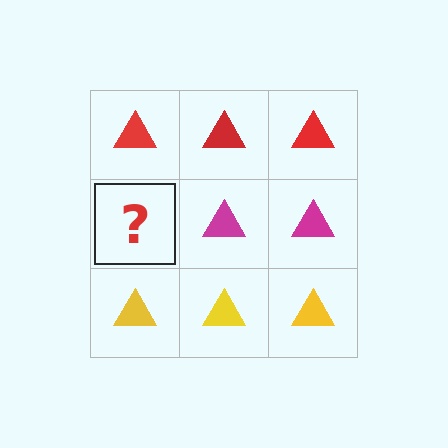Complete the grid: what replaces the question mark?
The question mark should be replaced with a magenta triangle.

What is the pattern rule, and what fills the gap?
The rule is that each row has a consistent color. The gap should be filled with a magenta triangle.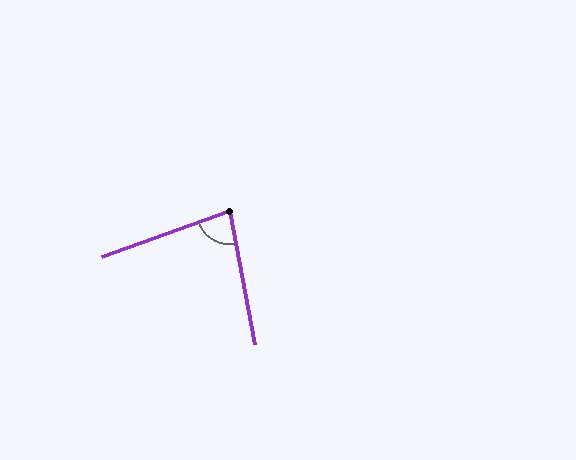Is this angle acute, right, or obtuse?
It is acute.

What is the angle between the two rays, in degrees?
Approximately 81 degrees.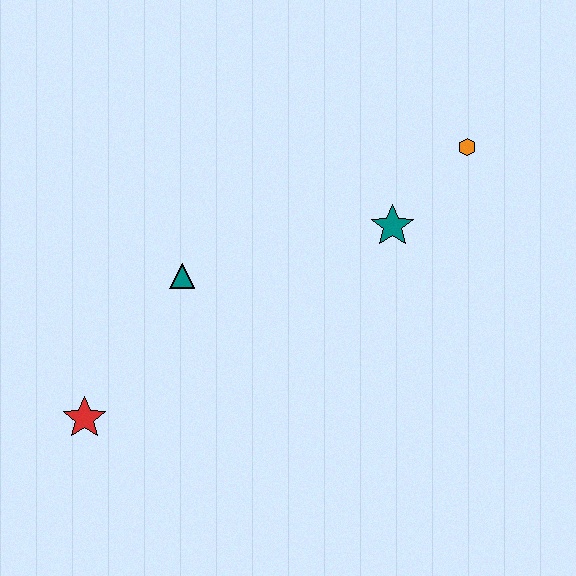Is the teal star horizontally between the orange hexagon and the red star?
Yes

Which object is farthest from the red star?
The orange hexagon is farthest from the red star.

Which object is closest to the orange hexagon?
The teal star is closest to the orange hexagon.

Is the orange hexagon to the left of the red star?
No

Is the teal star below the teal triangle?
No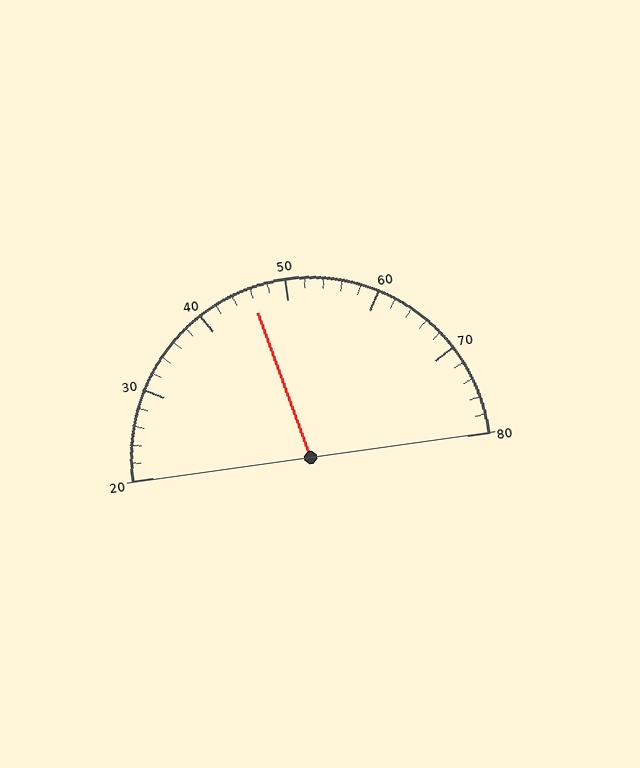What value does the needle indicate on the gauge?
The needle indicates approximately 46.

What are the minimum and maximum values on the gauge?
The gauge ranges from 20 to 80.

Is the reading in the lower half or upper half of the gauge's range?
The reading is in the lower half of the range (20 to 80).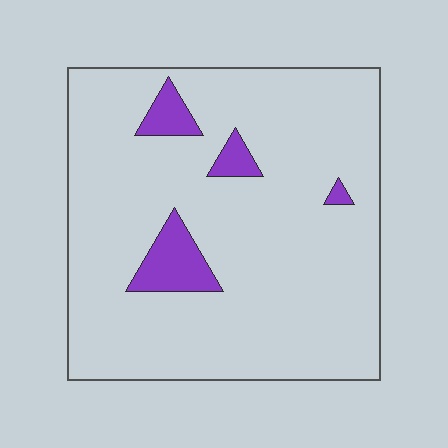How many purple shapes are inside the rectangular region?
4.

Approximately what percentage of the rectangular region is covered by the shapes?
Approximately 10%.